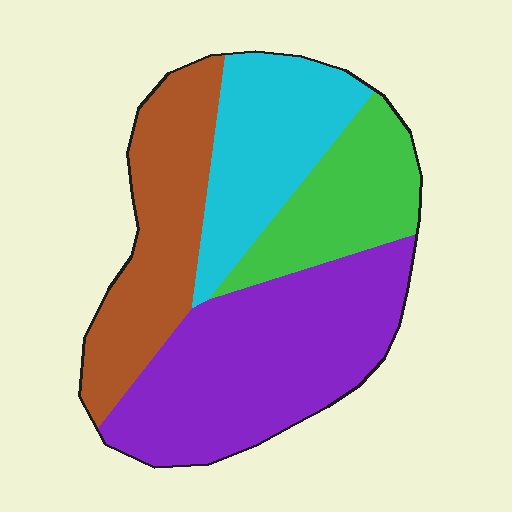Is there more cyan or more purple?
Purple.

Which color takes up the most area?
Purple, at roughly 35%.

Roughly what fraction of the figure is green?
Green takes up between a sixth and a third of the figure.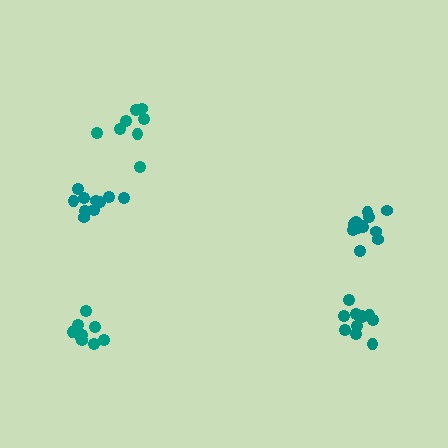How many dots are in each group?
Group 1: 9 dots, Group 2: 12 dots, Group 3: 11 dots, Group 4: 10 dots, Group 5: 8 dots (50 total).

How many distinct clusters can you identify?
There are 5 distinct clusters.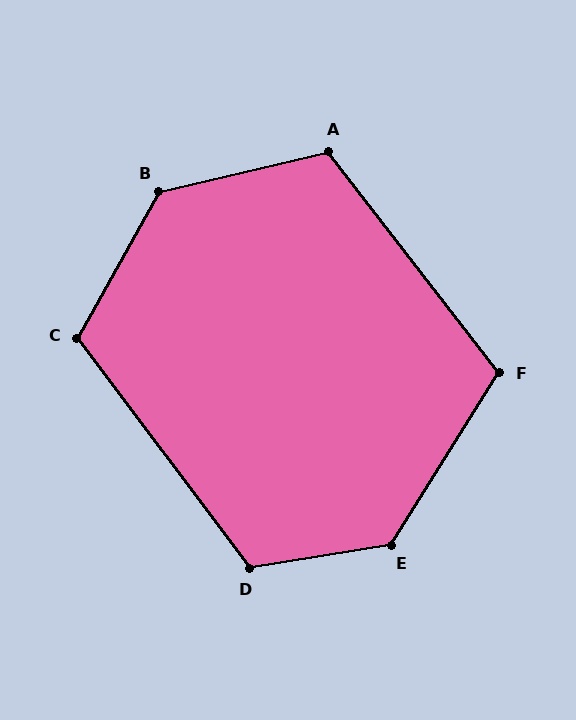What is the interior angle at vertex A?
Approximately 115 degrees (obtuse).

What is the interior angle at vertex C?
Approximately 114 degrees (obtuse).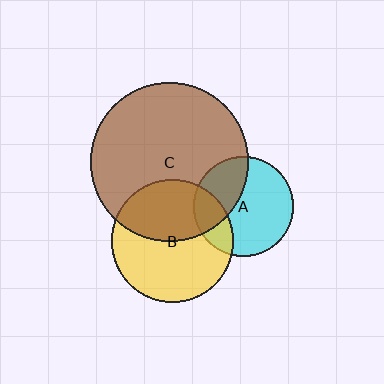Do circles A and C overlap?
Yes.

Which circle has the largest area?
Circle C (brown).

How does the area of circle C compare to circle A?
Approximately 2.5 times.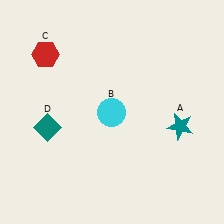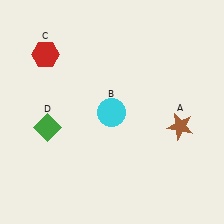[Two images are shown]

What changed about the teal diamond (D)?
In Image 1, D is teal. In Image 2, it changed to green.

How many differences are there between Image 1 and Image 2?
There are 2 differences between the two images.